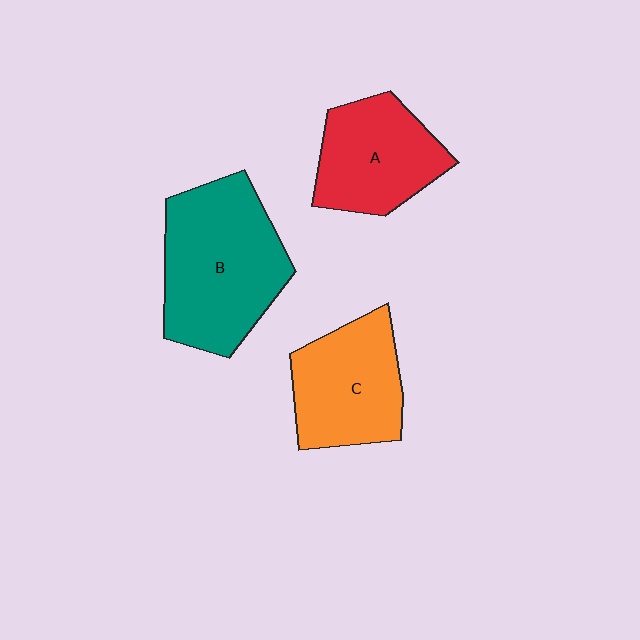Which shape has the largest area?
Shape B (teal).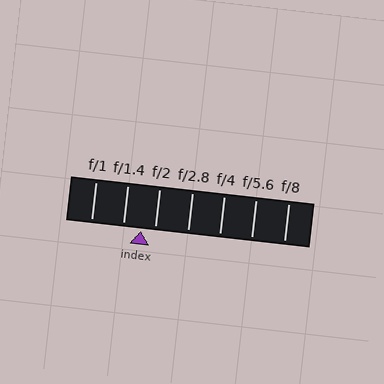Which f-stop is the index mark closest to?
The index mark is closest to f/2.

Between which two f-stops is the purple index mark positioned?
The index mark is between f/1.4 and f/2.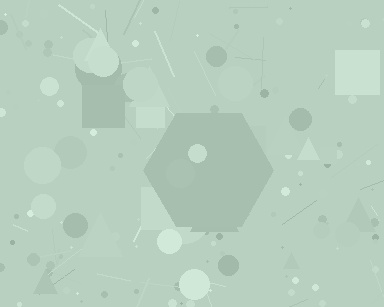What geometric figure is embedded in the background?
A hexagon is embedded in the background.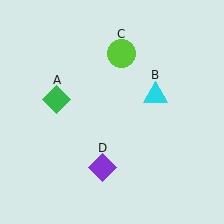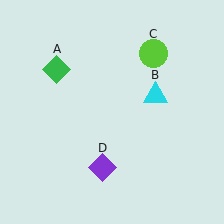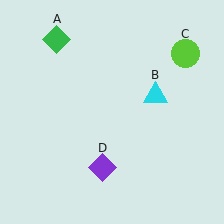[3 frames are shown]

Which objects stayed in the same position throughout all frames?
Cyan triangle (object B) and purple diamond (object D) remained stationary.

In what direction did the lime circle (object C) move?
The lime circle (object C) moved right.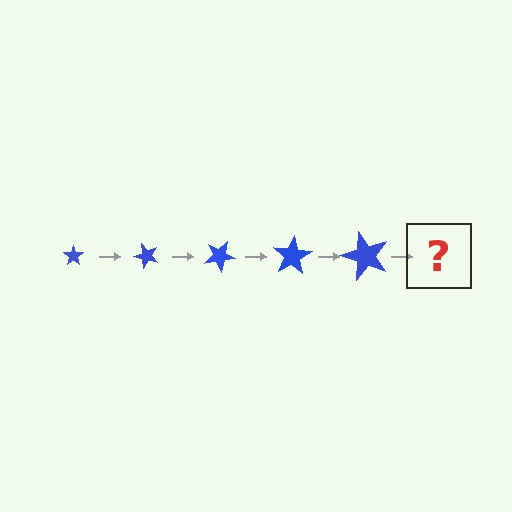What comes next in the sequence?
The next element should be a star, larger than the previous one and rotated 250 degrees from the start.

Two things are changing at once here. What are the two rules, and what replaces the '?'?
The two rules are that the star grows larger each step and it rotates 50 degrees each step. The '?' should be a star, larger than the previous one and rotated 250 degrees from the start.